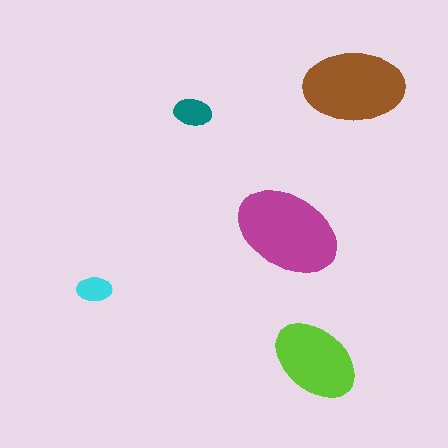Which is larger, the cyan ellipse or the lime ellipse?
The lime one.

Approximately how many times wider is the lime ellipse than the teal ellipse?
About 2.5 times wider.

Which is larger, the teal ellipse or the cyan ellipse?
The teal one.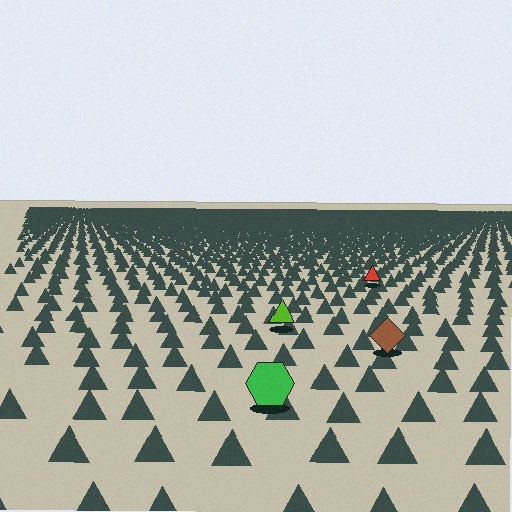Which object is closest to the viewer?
The green hexagon is closest. The texture marks near it are larger and more spread out.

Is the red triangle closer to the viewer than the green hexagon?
No. The green hexagon is closer — you can tell from the texture gradient: the ground texture is coarser near it.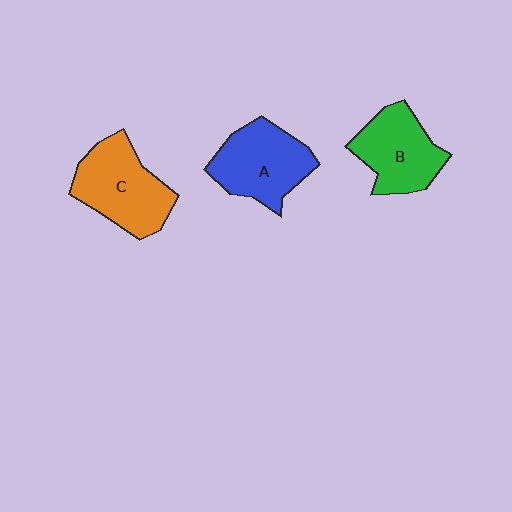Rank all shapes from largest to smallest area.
From largest to smallest: C (orange), A (blue), B (green).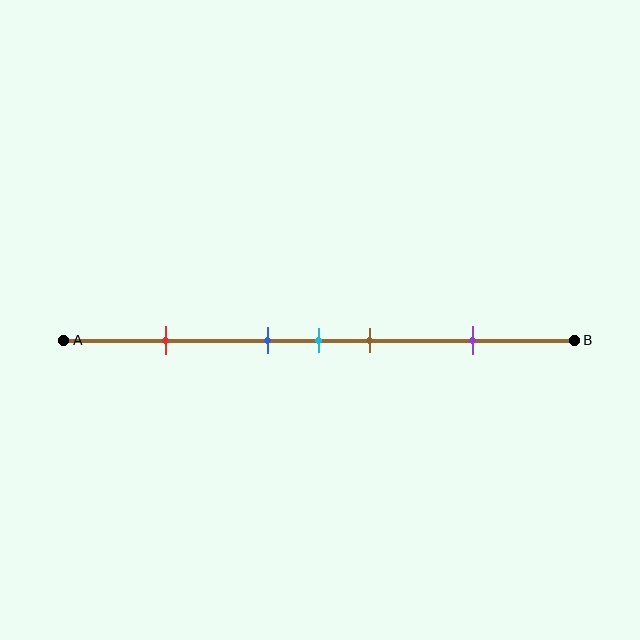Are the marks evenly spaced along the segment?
No, the marks are not evenly spaced.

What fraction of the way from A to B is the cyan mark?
The cyan mark is approximately 50% (0.5) of the way from A to B.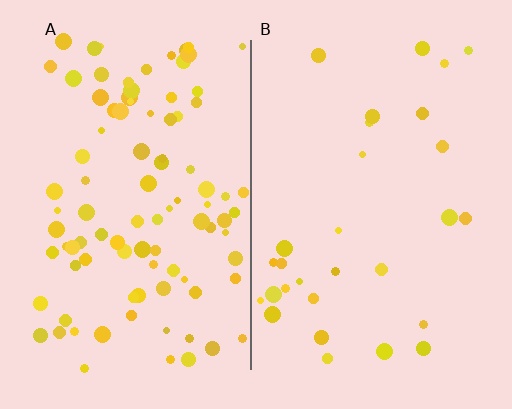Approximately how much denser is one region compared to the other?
Approximately 3.3× — region A over region B.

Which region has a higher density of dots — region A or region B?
A (the left).